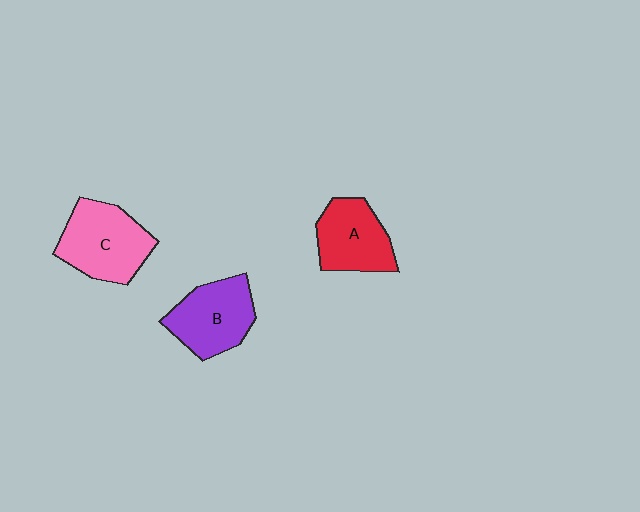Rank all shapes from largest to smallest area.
From largest to smallest: C (pink), B (purple), A (red).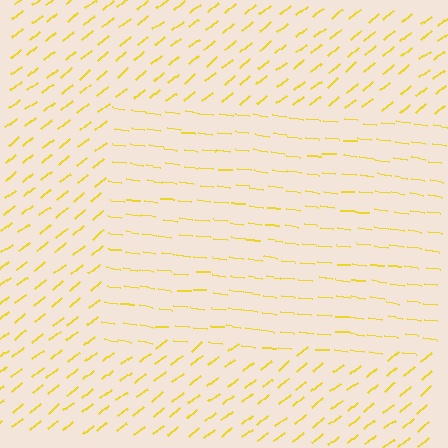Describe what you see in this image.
The image is filled with small yellow line segments. A rectangle region in the image has lines oriented differently from the surrounding lines, creating a visible texture boundary.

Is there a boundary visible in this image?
Yes, there is a texture boundary formed by a change in line orientation.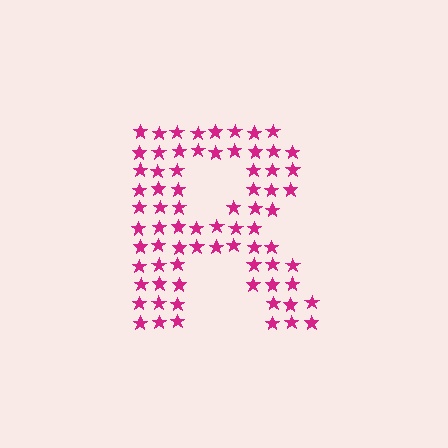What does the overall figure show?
The overall figure shows the letter R.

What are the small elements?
The small elements are stars.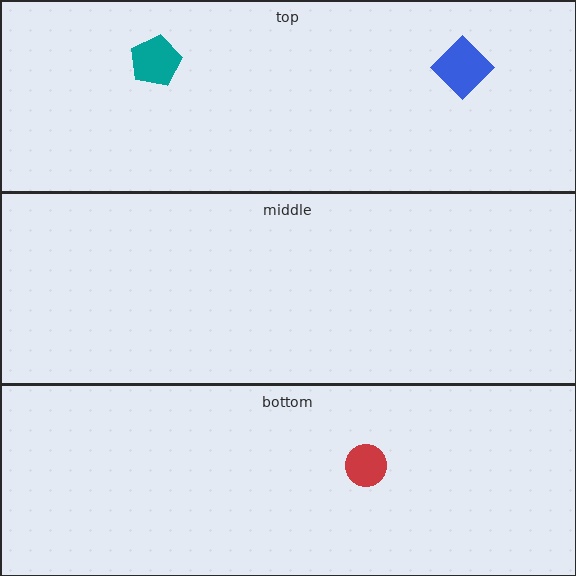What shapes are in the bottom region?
The red circle.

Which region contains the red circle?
The bottom region.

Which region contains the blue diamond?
The top region.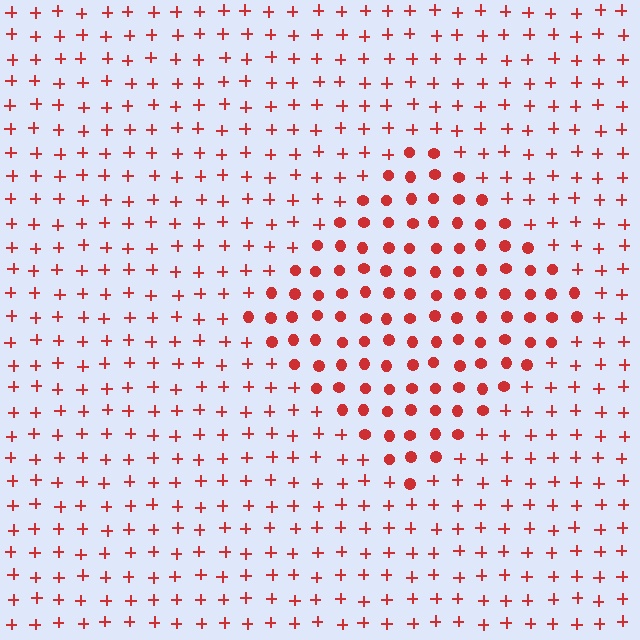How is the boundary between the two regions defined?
The boundary is defined by a change in element shape: circles inside vs. plus signs outside. All elements share the same color and spacing.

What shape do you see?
I see a diamond.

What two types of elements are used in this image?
The image uses circles inside the diamond region and plus signs outside it.